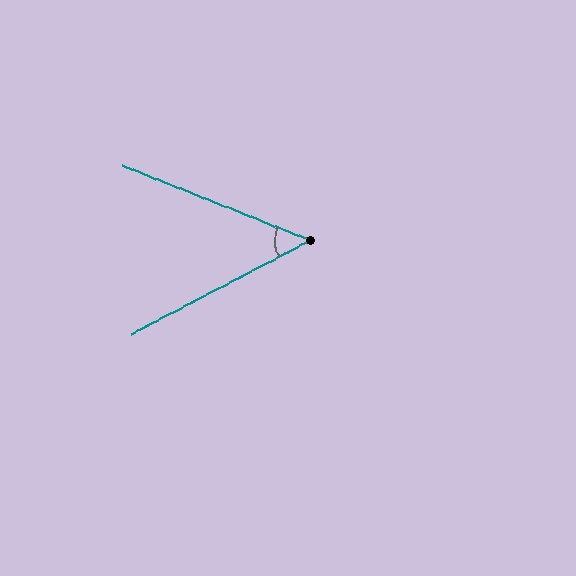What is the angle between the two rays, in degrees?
Approximately 49 degrees.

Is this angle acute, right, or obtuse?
It is acute.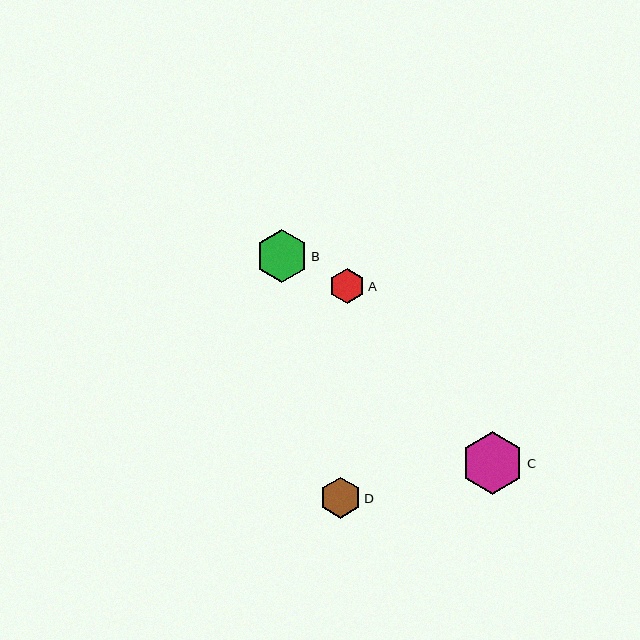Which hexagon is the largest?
Hexagon C is the largest with a size of approximately 62 pixels.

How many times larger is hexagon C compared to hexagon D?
Hexagon C is approximately 1.5 times the size of hexagon D.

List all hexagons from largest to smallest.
From largest to smallest: C, B, D, A.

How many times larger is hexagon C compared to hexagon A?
Hexagon C is approximately 1.8 times the size of hexagon A.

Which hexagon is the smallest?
Hexagon A is the smallest with a size of approximately 35 pixels.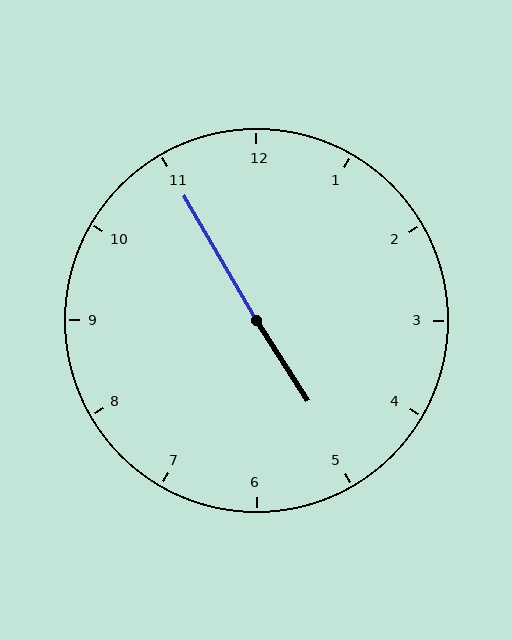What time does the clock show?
4:55.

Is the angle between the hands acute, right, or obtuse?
It is obtuse.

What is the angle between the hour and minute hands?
Approximately 178 degrees.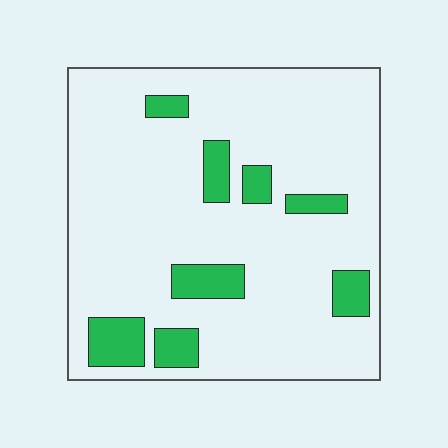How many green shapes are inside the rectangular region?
8.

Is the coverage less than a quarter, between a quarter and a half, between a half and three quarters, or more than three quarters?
Less than a quarter.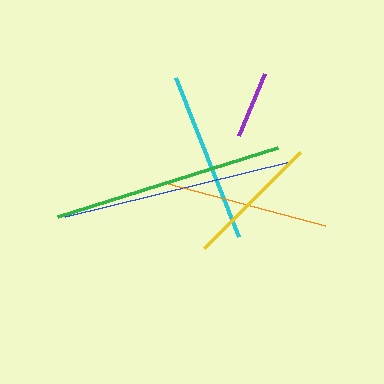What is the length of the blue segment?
The blue segment is approximately 231 pixels long.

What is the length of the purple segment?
The purple segment is approximately 68 pixels long.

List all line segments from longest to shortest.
From longest to shortest: blue, green, cyan, orange, yellow, purple.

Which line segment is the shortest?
The purple line is the shortest at approximately 68 pixels.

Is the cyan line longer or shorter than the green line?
The green line is longer than the cyan line.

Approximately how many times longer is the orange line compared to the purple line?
The orange line is approximately 2.4 times the length of the purple line.